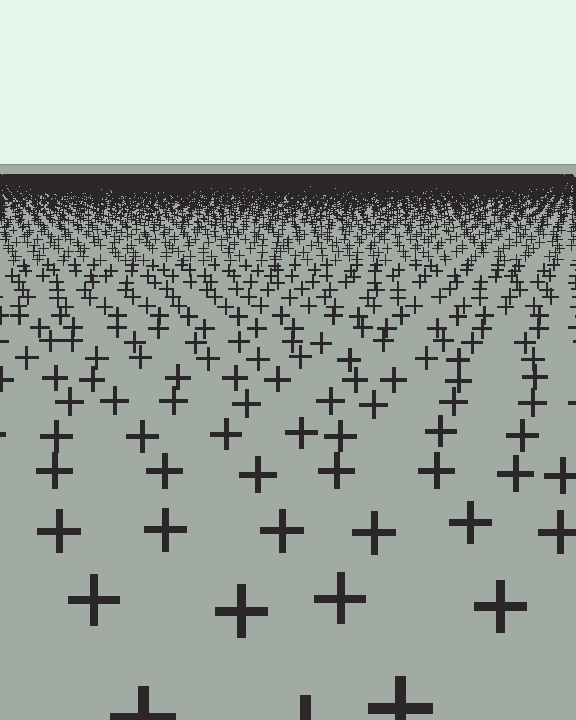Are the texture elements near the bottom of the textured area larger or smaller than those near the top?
Larger. Near the bottom, elements are closer to the viewer and appear at a bigger on-screen size.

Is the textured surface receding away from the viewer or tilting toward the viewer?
The surface is receding away from the viewer. Texture elements get smaller and denser toward the top.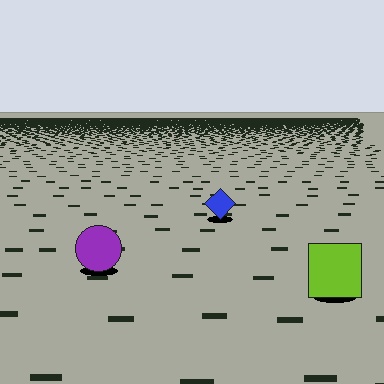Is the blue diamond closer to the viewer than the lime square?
No. The lime square is closer — you can tell from the texture gradient: the ground texture is coarser near it.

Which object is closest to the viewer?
The lime square is closest. The texture marks near it are larger and more spread out.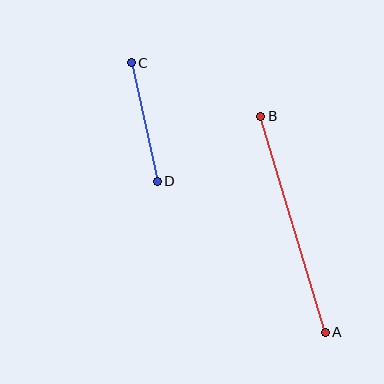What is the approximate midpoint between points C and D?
The midpoint is at approximately (144, 122) pixels.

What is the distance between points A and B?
The distance is approximately 225 pixels.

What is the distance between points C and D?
The distance is approximately 121 pixels.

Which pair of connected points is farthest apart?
Points A and B are farthest apart.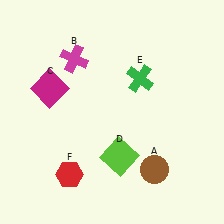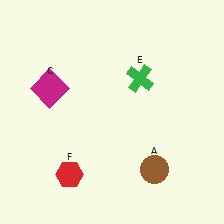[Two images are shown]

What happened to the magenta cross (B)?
The magenta cross (B) was removed in Image 2. It was in the top-left area of Image 1.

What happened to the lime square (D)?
The lime square (D) was removed in Image 2. It was in the bottom-right area of Image 1.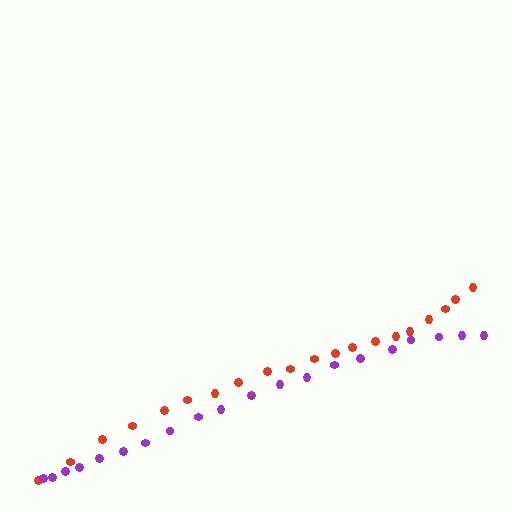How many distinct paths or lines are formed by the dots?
There are 2 distinct paths.